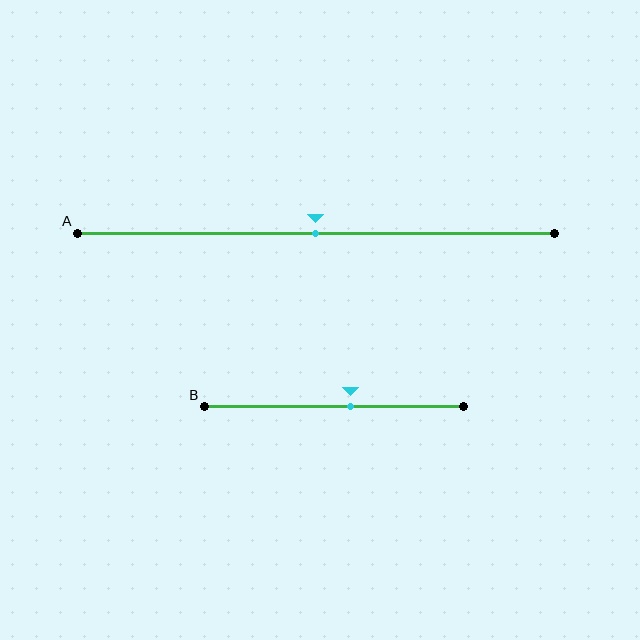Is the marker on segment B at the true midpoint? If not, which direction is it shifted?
No, the marker on segment B is shifted to the right by about 6% of the segment length.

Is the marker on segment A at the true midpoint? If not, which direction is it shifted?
Yes, the marker on segment A is at the true midpoint.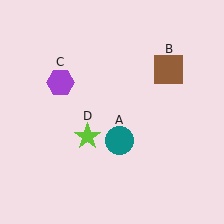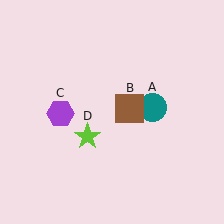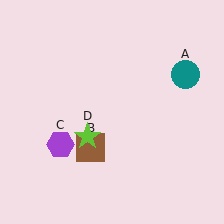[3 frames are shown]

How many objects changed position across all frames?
3 objects changed position: teal circle (object A), brown square (object B), purple hexagon (object C).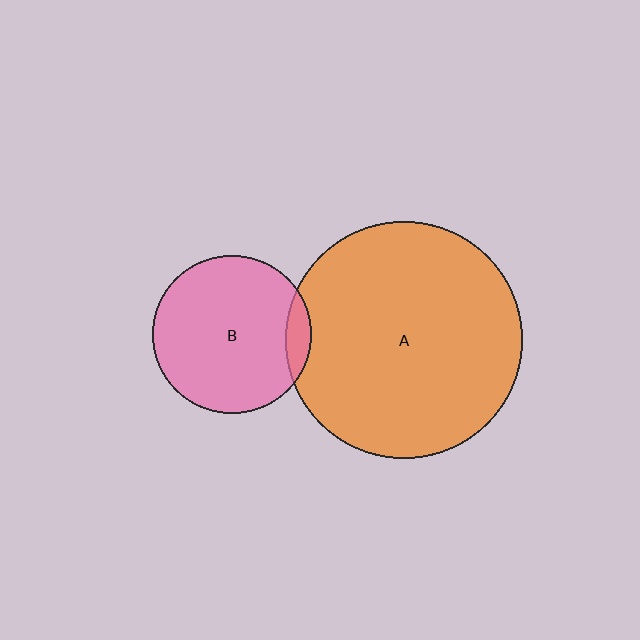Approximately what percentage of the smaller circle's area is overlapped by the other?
Approximately 10%.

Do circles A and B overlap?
Yes.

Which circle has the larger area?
Circle A (orange).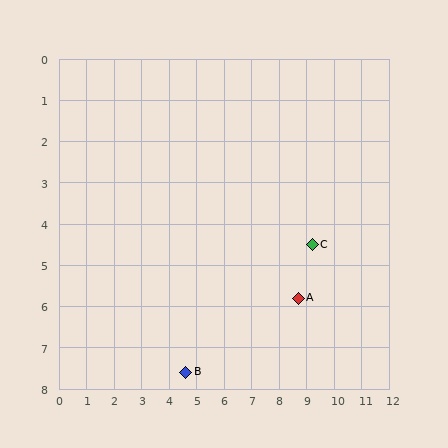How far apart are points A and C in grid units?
Points A and C are about 1.4 grid units apart.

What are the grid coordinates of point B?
Point B is at approximately (4.6, 7.6).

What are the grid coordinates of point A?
Point A is at approximately (8.7, 5.8).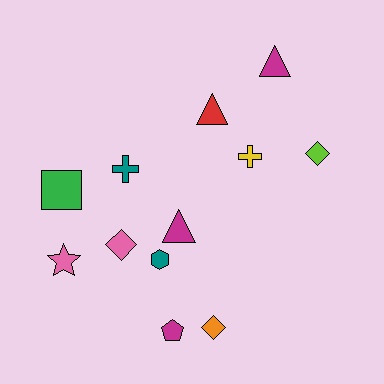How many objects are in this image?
There are 12 objects.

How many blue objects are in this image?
There are no blue objects.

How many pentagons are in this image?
There is 1 pentagon.